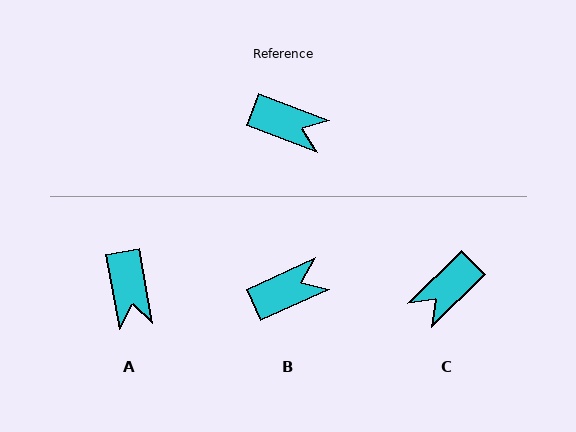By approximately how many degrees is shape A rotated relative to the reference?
Approximately 59 degrees clockwise.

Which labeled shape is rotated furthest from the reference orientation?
C, about 115 degrees away.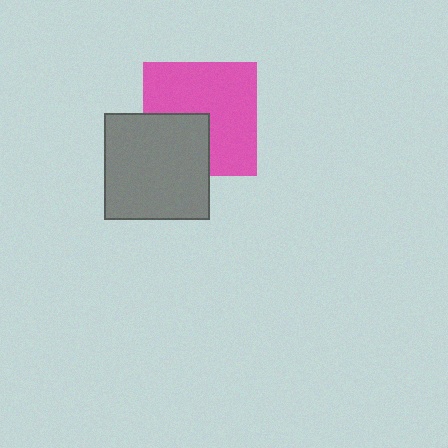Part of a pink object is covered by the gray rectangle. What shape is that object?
It is a square.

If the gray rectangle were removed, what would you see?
You would see the complete pink square.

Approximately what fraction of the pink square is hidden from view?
Roughly 31% of the pink square is hidden behind the gray rectangle.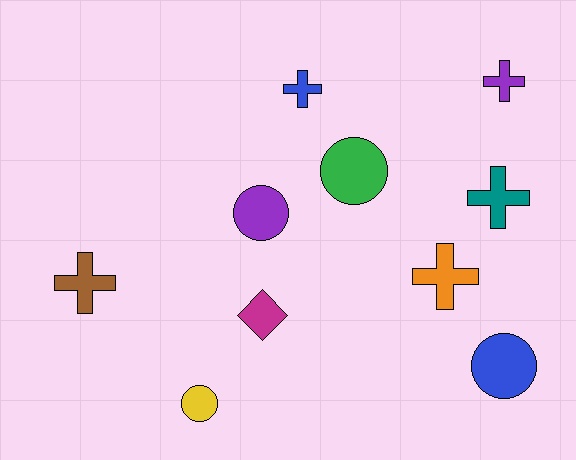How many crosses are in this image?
There are 5 crosses.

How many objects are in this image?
There are 10 objects.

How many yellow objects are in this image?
There is 1 yellow object.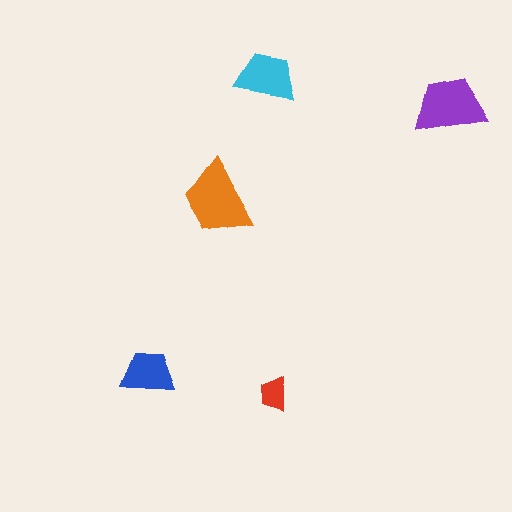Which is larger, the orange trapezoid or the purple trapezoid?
The orange one.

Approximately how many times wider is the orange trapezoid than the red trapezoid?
About 2 times wider.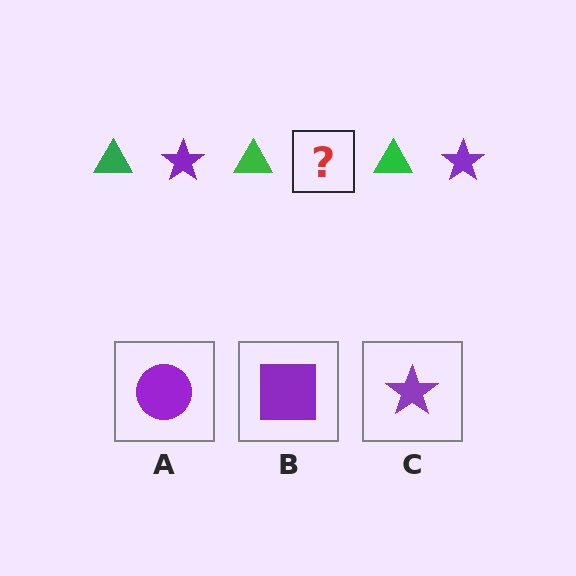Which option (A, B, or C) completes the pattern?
C.